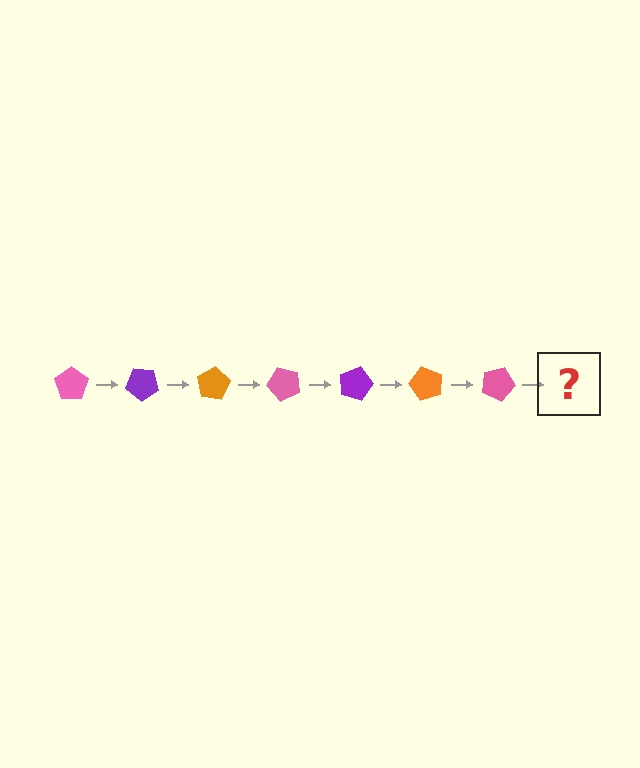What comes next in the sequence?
The next element should be a purple pentagon, rotated 280 degrees from the start.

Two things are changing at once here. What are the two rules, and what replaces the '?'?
The two rules are that it rotates 40 degrees each step and the color cycles through pink, purple, and orange. The '?' should be a purple pentagon, rotated 280 degrees from the start.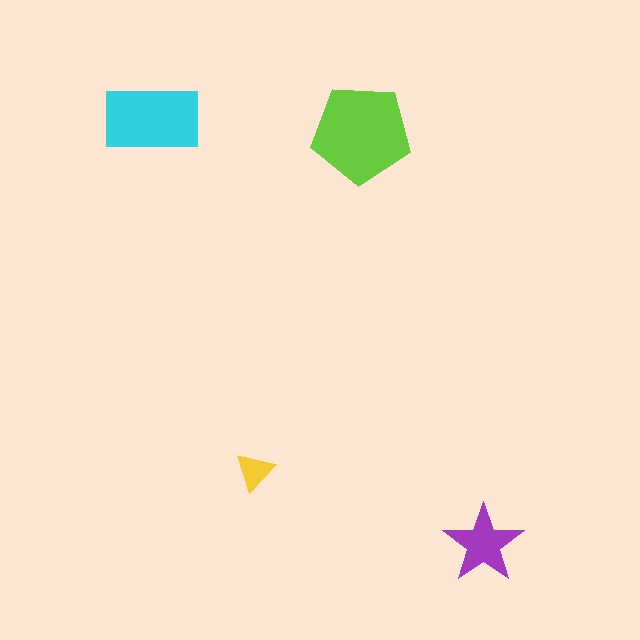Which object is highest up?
The cyan rectangle is topmost.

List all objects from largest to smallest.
The lime pentagon, the cyan rectangle, the purple star, the yellow triangle.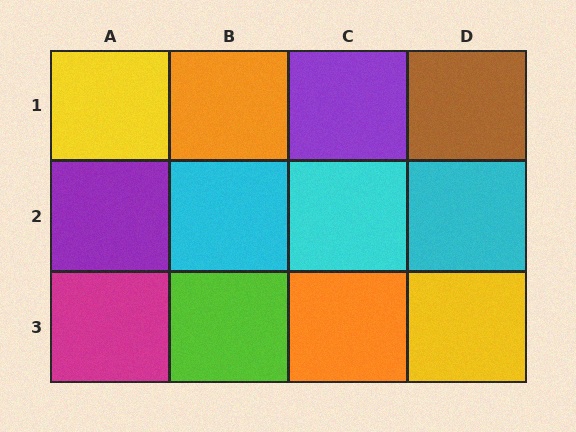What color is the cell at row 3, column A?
Magenta.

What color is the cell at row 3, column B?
Lime.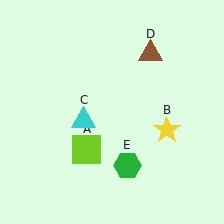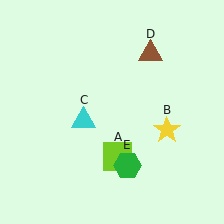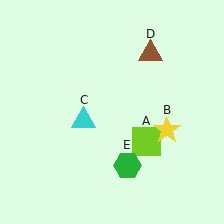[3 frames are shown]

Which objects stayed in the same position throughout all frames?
Yellow star (object B) and cyan triangle (object C) and brown triangle (object D) and green hexagon (object E) remained stationary.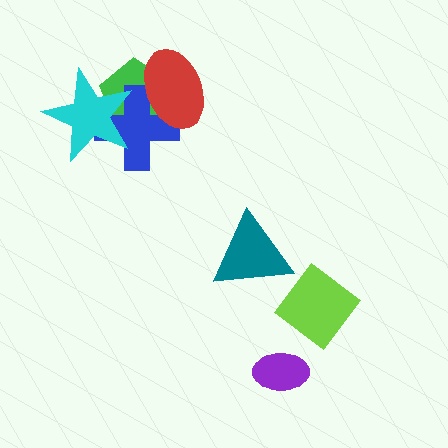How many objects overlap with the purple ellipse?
0 objects overlap with the purple ellipse.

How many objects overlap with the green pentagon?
3 objects overlap with the green pentagon.